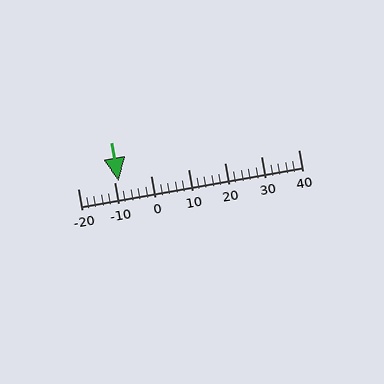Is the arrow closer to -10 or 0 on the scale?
The arrow is closer to -10.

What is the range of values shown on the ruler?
The ruler shows values from -20 to 40.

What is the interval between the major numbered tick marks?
The major tick marks are spaced 10 units apart.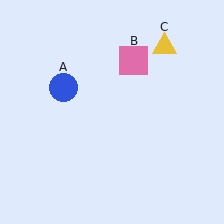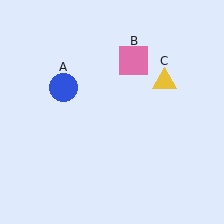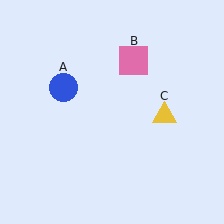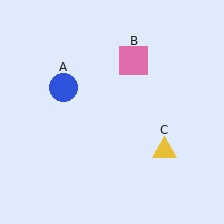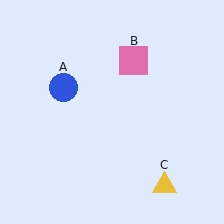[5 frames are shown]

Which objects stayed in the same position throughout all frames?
Blue circle (object A) and pink square (object B) remained stationary.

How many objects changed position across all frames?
1 object changed position: yellow triangle (object C).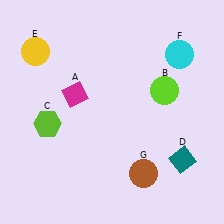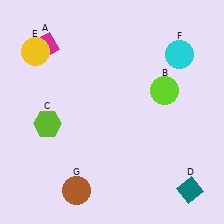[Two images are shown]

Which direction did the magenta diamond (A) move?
The magenta diamond (A) moved up.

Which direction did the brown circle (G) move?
The brown circle (G) moved left.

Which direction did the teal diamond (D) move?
The teal diamond (D) moved down.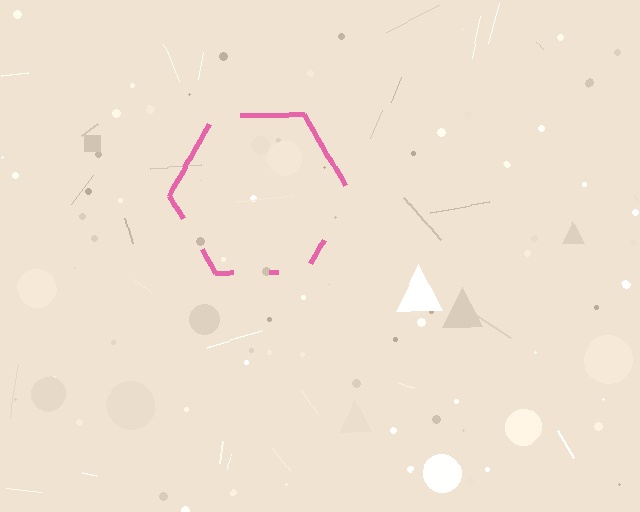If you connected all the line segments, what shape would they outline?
They would outline a hexagon.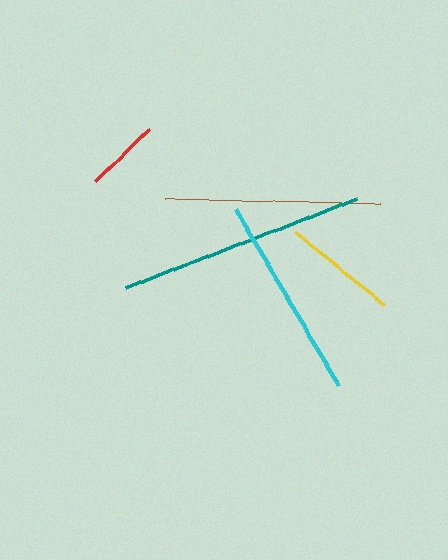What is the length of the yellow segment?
The yellow segment is approximately 115 pixels long.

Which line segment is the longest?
The teal line is the longest at approximately 249 pixels.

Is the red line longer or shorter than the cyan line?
The cyan line is longer than the red line.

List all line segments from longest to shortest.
From longest to shortest: teal, brown, cyan, yellow, red.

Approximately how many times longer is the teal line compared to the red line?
The teal line is approximately 3.3 times the length of the red line.